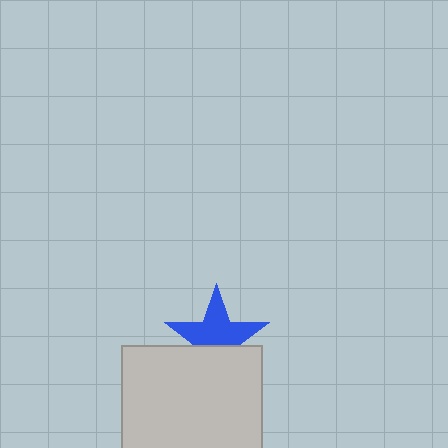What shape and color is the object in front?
The object in front is a light gray square.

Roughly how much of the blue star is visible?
About half of it is visible (roughly 63%).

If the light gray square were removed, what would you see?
You would see the complete blue star.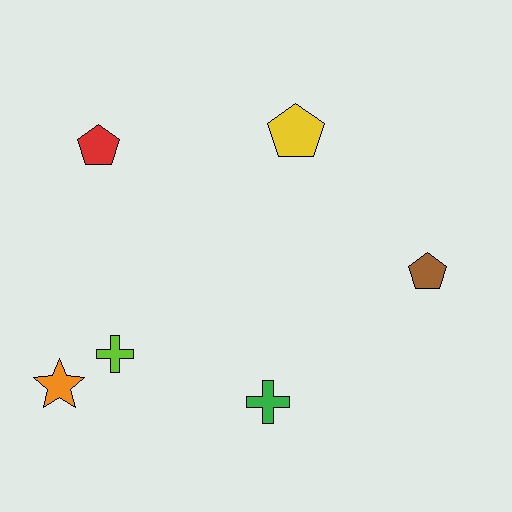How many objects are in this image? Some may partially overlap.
There are 6 objects.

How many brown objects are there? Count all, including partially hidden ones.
There is 1 brown object.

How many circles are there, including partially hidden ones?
There are no circles.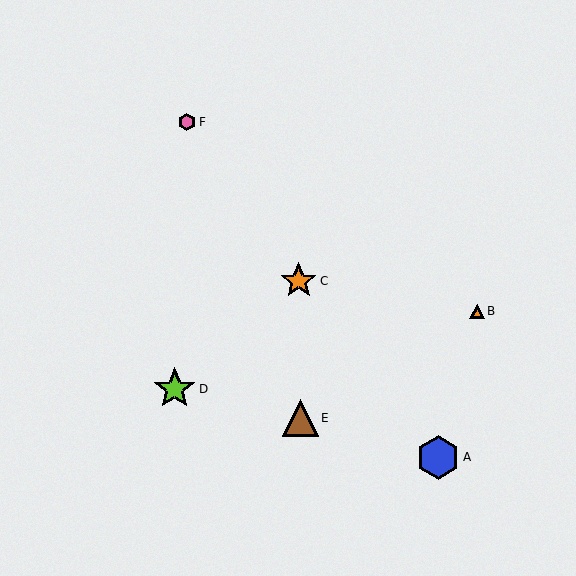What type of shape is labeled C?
Shape C is an orange star.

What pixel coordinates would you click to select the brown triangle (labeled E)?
Click at (300, 418) to select the brown triangle E.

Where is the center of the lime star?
The center of the lime star is at (175, 389).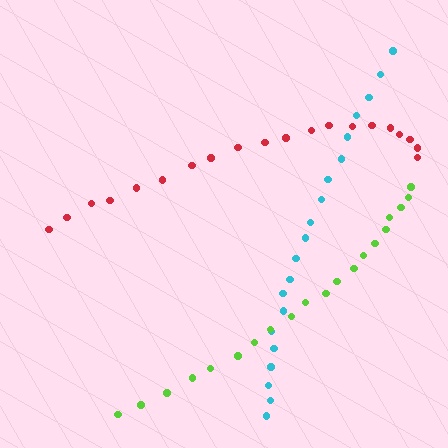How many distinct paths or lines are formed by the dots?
There are 3 distinct paths.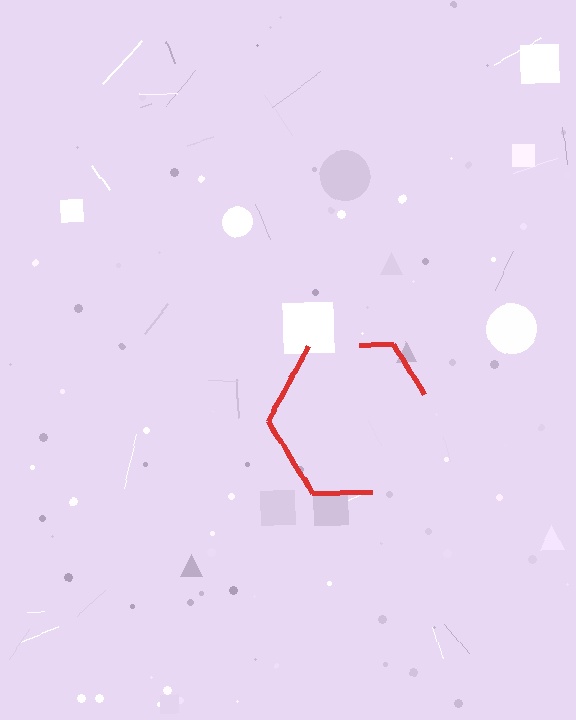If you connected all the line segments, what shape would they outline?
They would outline a hexagon.